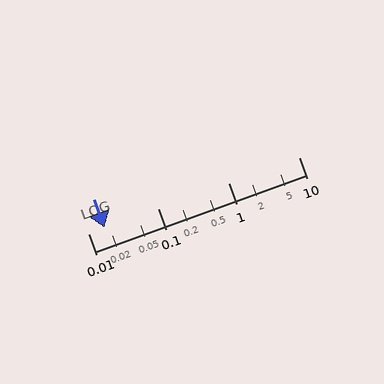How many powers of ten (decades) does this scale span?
The scale spans 3 decades, from 0.01 to 10.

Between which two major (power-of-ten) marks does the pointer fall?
The pointer is between 0.01 and 0.1.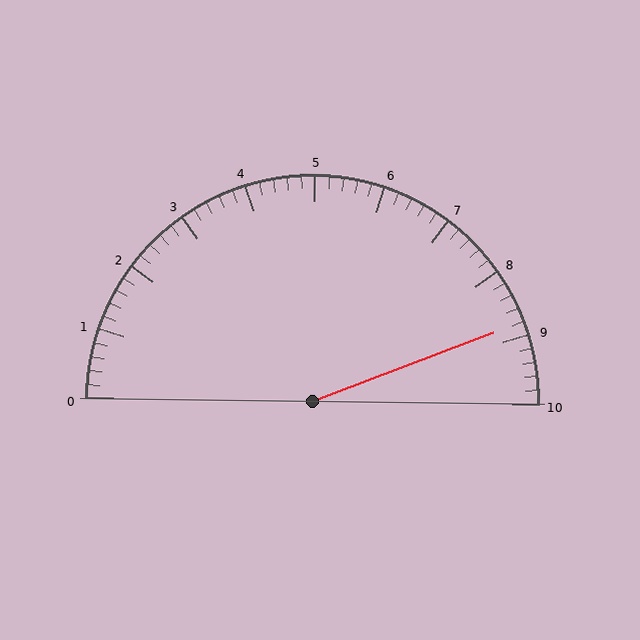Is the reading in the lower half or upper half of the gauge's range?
The reading is in the upper half of the range (0 to 10).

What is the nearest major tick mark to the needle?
The nearest major tick mark is 9.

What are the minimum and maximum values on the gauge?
The gauge ranges from 0 to 10.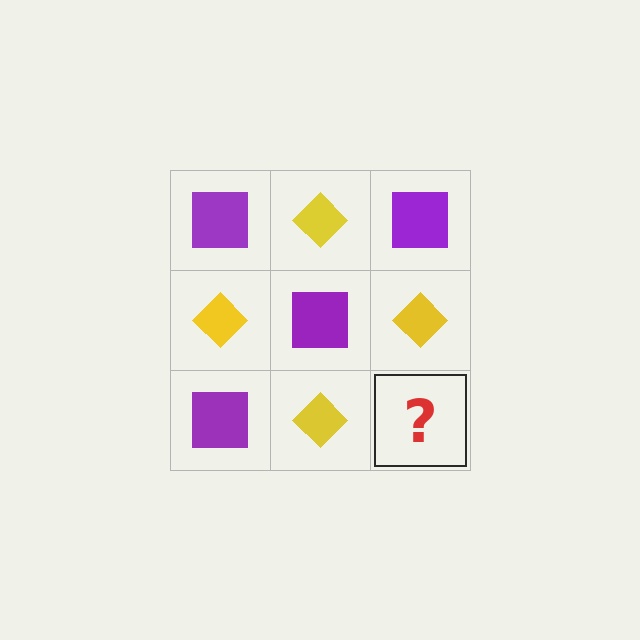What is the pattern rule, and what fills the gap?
The rule is that it alternates purple square and yellow diamond in a checkerboard pattern. The gap should be filled with a purple square.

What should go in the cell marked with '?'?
The missing cell should contain a purple square.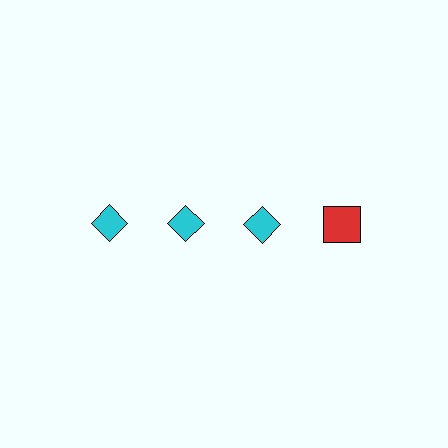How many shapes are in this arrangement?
There are 4 shapes arranged in a grid pattern.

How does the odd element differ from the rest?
It differs in both color (red instead of cyan) and shape (square instead of diamond).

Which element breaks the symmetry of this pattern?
The red square in the top row, second from right column breaks the symmetry. All other shapes are cyan diamonds.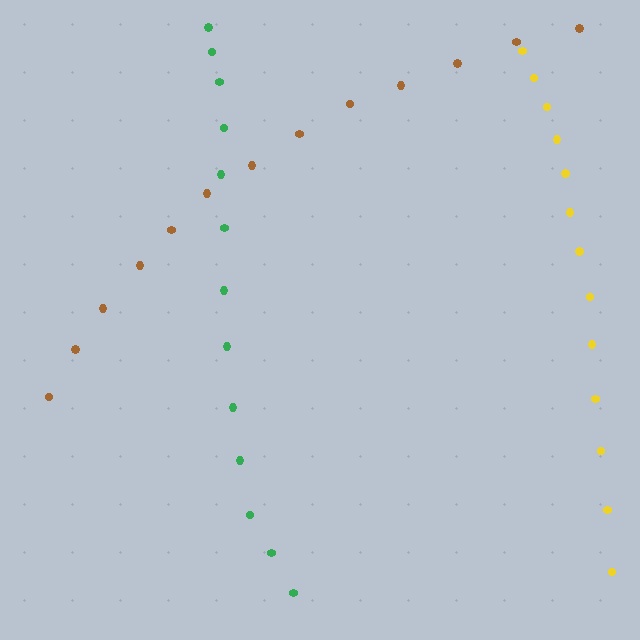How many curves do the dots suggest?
There are 3 distinct paths.